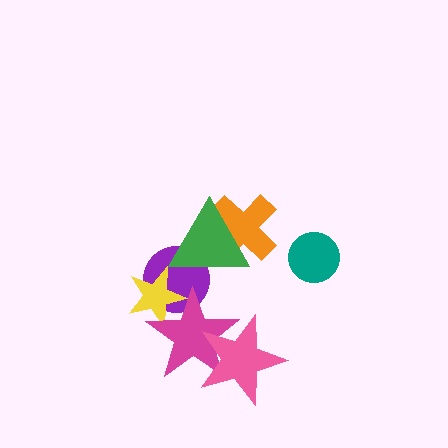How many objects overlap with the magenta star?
3 objects overlap with the magenta star.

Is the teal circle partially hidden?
No, no other shape covers it.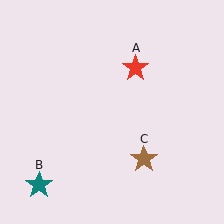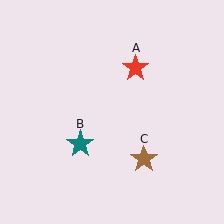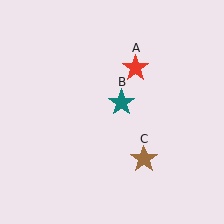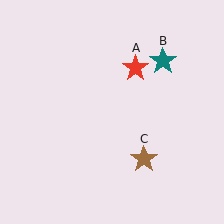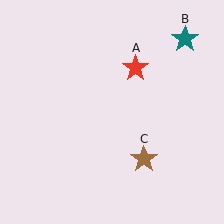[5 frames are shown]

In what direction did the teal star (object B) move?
The teal star (object B) moved up and to the right.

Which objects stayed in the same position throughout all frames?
Red star (object A) and brown star (object C) remained stationary.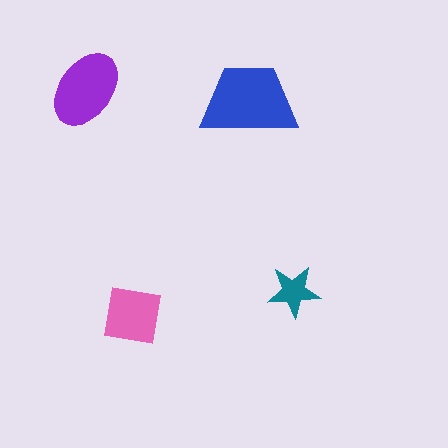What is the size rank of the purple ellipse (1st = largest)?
2nd.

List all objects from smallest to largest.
The teal star, the pink square, the purple ellipse, the blue trapezoid.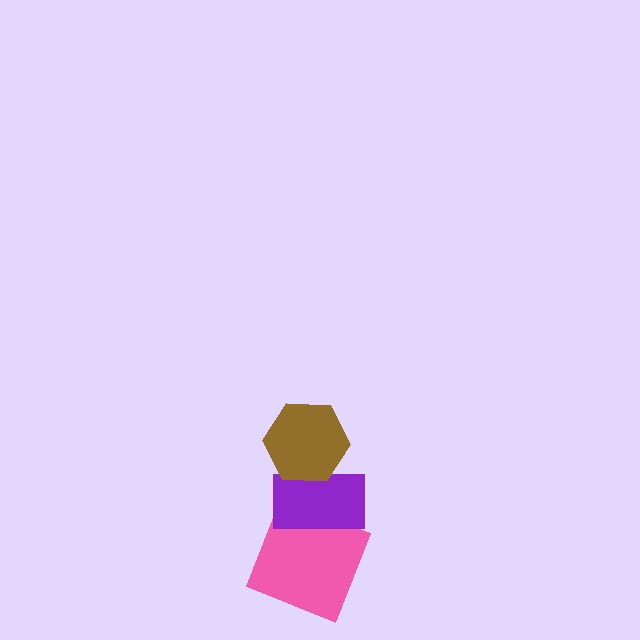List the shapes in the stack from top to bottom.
From top to bottom: the brown hexagon, the purple rectangle, the pink square.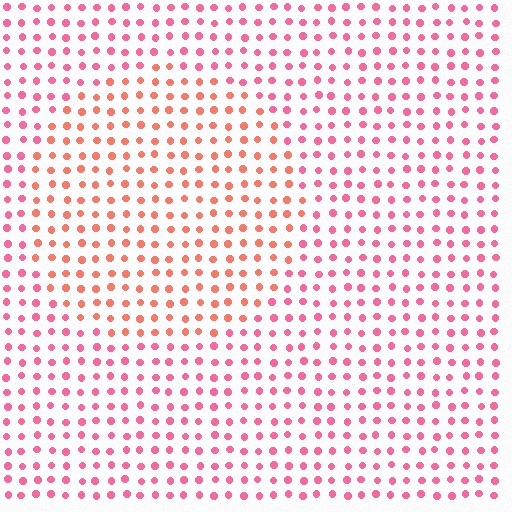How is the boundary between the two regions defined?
The boundary is defined purely by a slight shift in hue (about 30 degrees). Spacing, size, and orientation are identical on both sides.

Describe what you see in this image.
The image is filled with small pink elements in a uniform arrangement. A circle-shaped region is visible where the elements are tinted to a slightly different hue, forming a subtle color boundary.